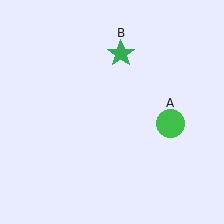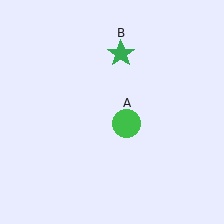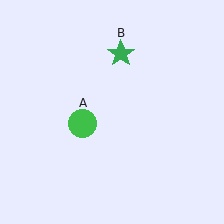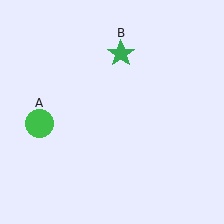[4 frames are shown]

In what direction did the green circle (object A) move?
The green circle (object A) moved left.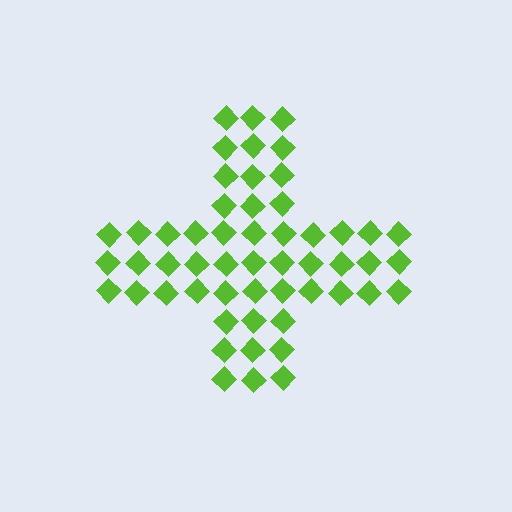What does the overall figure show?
The overall figure shows a cross.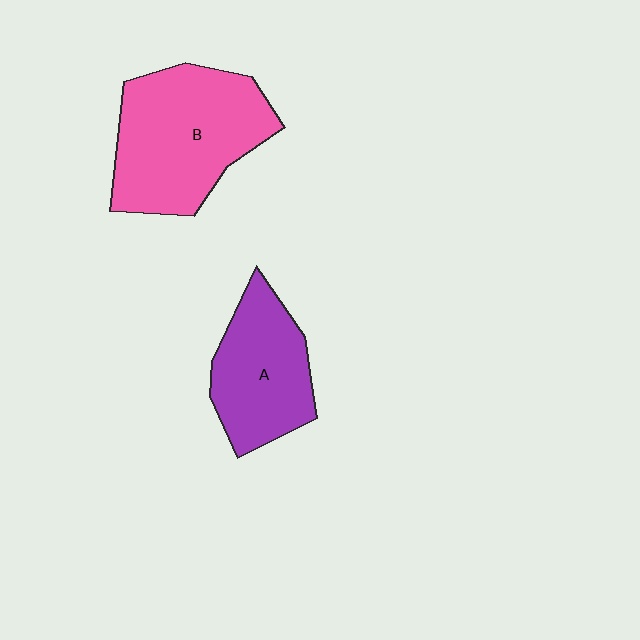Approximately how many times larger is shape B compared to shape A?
Approximately 1.4 times.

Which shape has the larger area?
Shape B (pink).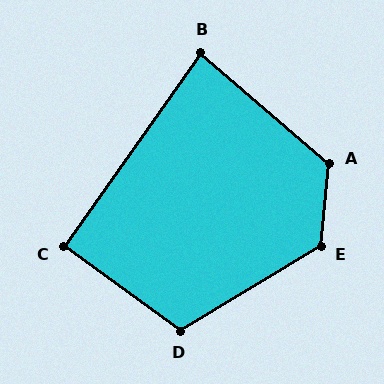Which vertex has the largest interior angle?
E, at approximately 127 degrees.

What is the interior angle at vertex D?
Approximately 113 degrees (obtuse).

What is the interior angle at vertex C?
Approximately 91 degrees (approximately right).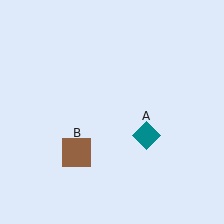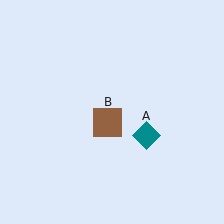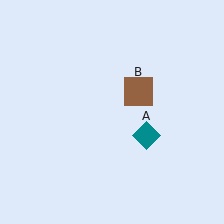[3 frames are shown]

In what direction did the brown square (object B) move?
The brown square (object B) moved up and to the right.